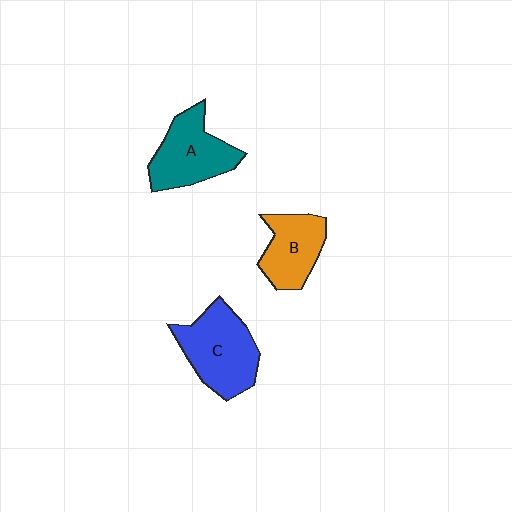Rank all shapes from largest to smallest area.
From largest to smallest: C (blue), A (teal), B (orange).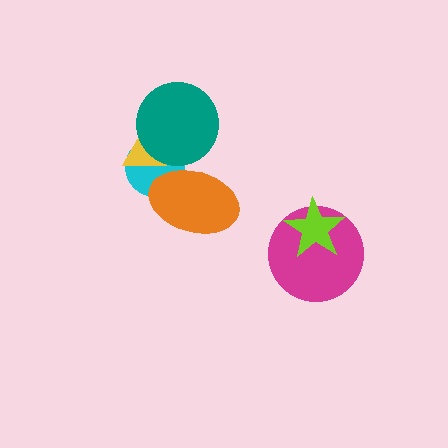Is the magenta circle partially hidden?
Yes, it is partially covered by another shape.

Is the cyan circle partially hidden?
Yes, it is partially covered by another shape.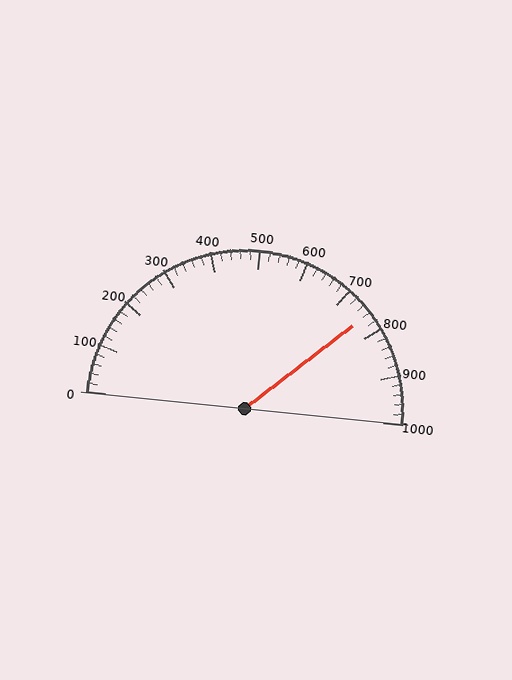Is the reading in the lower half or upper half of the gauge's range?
The reading is in the upper half of the range (0 to 1000).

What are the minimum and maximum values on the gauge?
The gauge ranges from 0 to 1000.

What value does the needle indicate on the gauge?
The needle indicates approximately 760.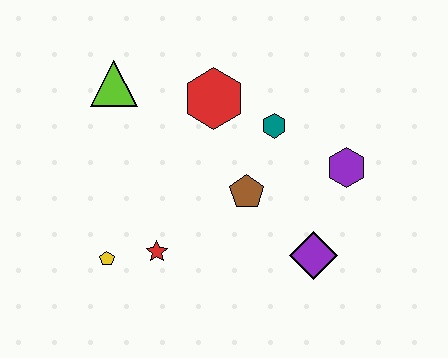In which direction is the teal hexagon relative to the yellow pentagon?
The teal hexagon is to the right of the yellow pentagon.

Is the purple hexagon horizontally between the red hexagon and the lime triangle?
No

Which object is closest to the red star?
The yellow pentagon is closest to the red star.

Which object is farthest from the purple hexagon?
The yellow pentagon is farthest from the purple hexagon.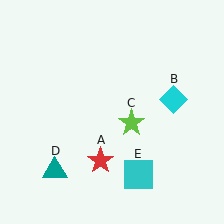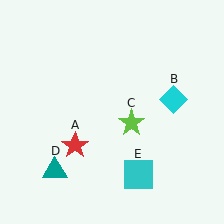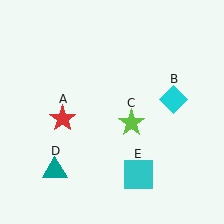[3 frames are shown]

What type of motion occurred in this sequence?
The red star (object A) rotated clockwise around the center of the scene.